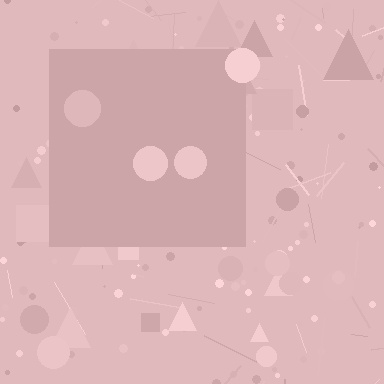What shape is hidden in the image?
A square is hidden in the image.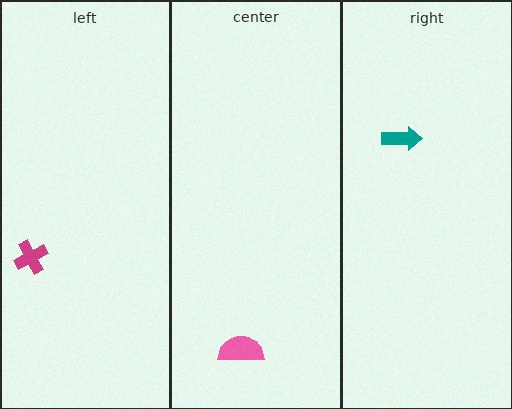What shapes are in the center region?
The pink semicircle.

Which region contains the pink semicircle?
The center region.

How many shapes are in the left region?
1.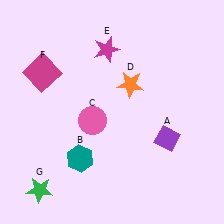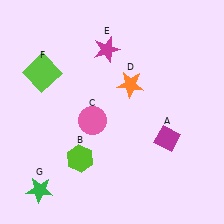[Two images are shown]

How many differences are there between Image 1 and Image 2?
There are 3 differences between the two images.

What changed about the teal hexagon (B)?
In Image 1, B is teal. In Image 2, it changed to lime.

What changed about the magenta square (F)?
In Image 1, F is magenta. In Image 2, it changed to lime.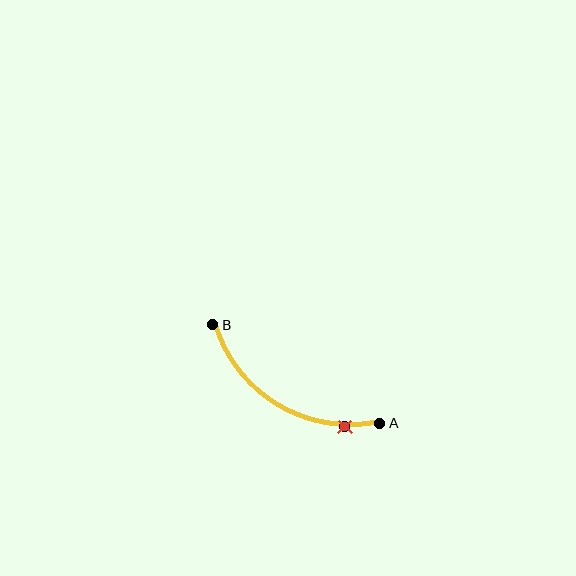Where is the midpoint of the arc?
The arc midpoint is the point on the curve farthest from the straight line joining A and B. It sits below that line.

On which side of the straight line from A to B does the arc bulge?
The arc bulges below the straight line connecting A and B.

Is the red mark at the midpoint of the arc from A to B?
No. The red mark lies on the arc but is closer to endpoint A. The arc midpoint would be at the point on the curve equidistant along the arc from both A and B.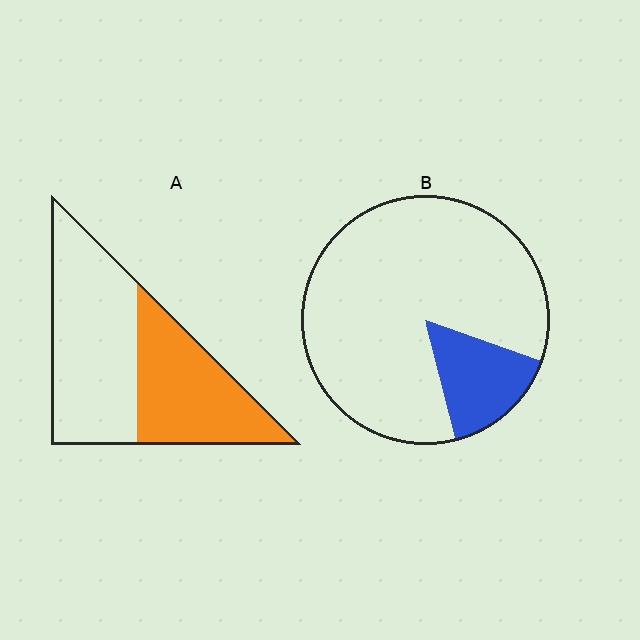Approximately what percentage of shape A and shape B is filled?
A is approximately 45% and B is approximately 15%.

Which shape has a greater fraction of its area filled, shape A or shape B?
Shape A.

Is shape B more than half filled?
No.